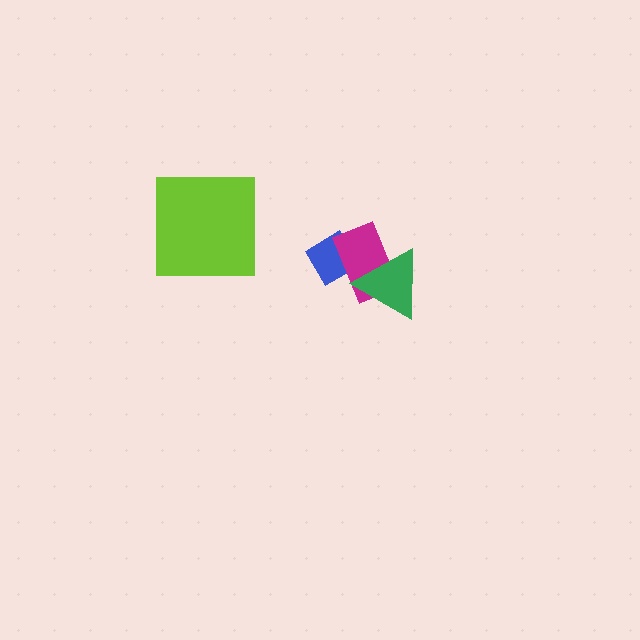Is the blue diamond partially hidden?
Yes, it is partially covered by another shape.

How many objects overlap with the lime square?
0 objects overlap with the lime square.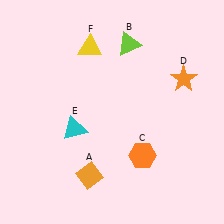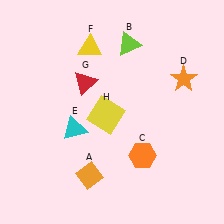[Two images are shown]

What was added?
A red triangle (G), a yellow square (H) were added in Image 2.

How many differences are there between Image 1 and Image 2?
There are 2 differences between the two images.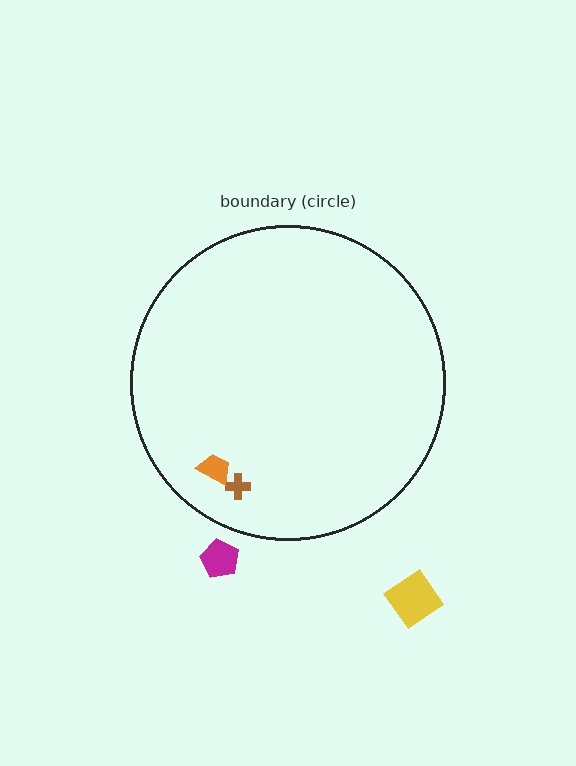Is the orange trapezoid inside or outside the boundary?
Inside.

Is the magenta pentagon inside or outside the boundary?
Outside.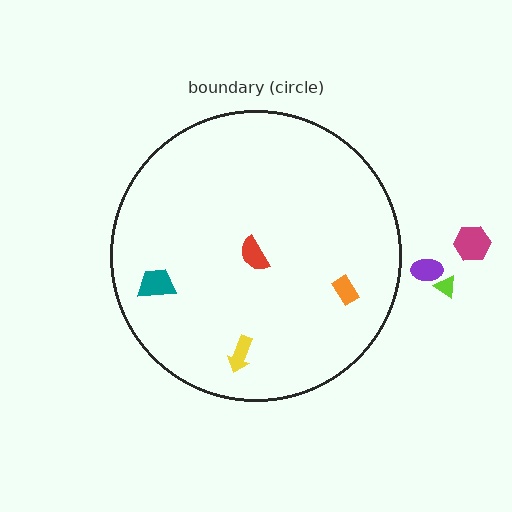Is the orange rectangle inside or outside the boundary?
Inside.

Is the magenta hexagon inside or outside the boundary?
Outside.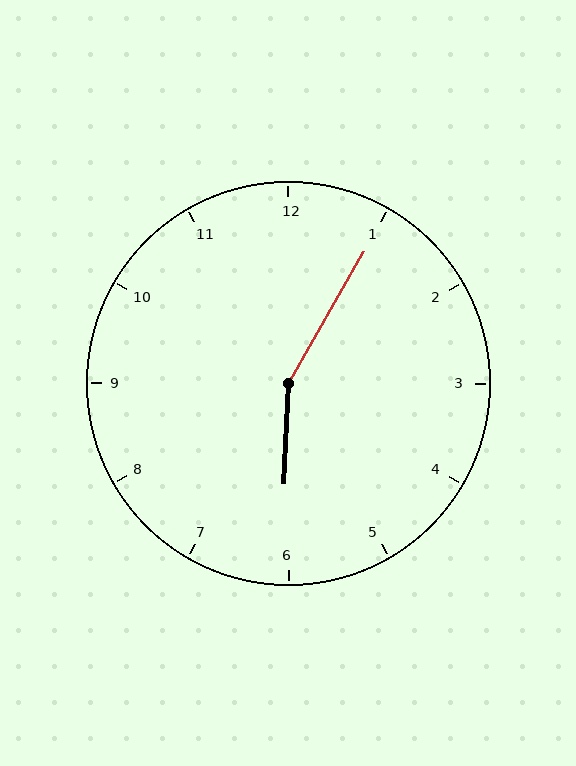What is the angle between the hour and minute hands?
Approximately 152 degrees.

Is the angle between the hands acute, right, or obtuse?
It is obtuse.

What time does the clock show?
6:05.